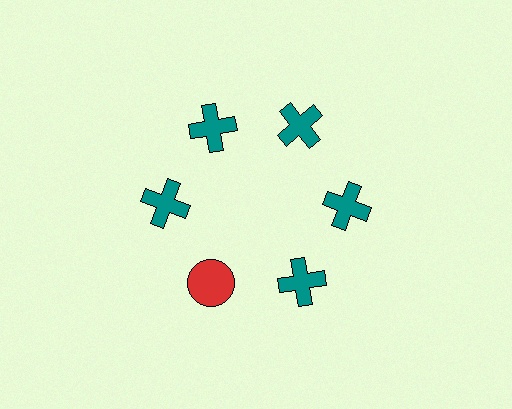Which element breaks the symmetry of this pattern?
The red circle at roughly the 7 o'clock position breaks the symmetry. All other shapes are teal crosses.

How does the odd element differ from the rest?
It differs in both color (red instead of teal) and shape (circle instead of cross).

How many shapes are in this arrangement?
There are 6 shapes arranged in a ring pattern.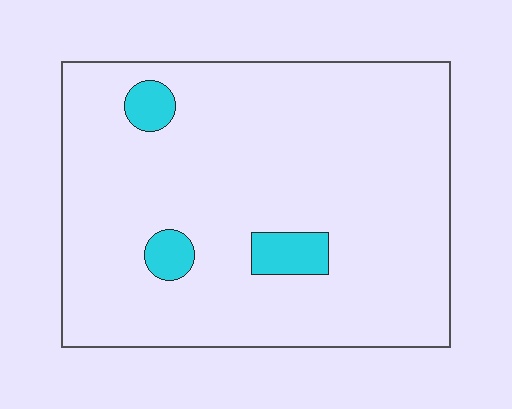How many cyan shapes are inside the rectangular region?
3.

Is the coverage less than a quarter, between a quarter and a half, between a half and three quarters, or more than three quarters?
Less than a quarter.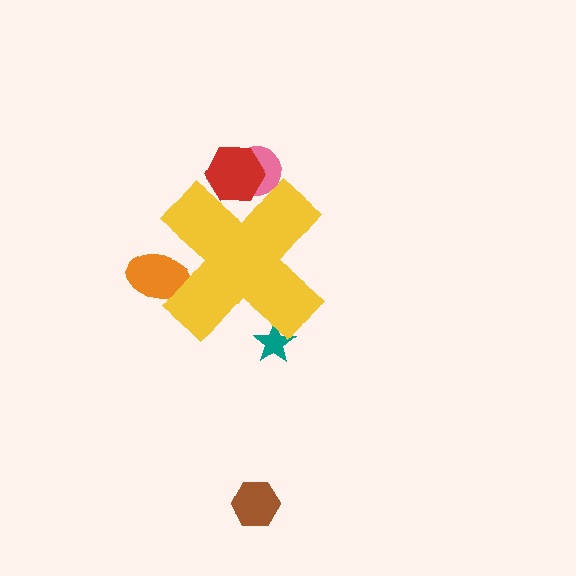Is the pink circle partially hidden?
Yes, the pink circle is partially hidden behind the yellow cross.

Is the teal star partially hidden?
Yes, the teal star is partially hidden behind the yellow cross.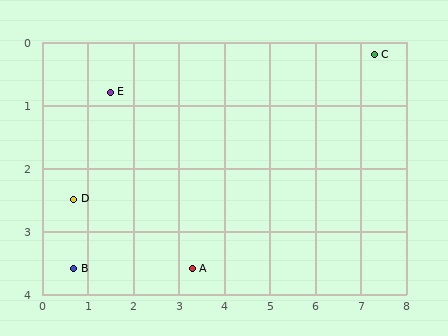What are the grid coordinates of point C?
Point C is at approximately (7.3, 0.2).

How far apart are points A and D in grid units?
Points A and D are about 2.8 grid units apart.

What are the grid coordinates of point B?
Point B is at approximately (0.7, 3.6).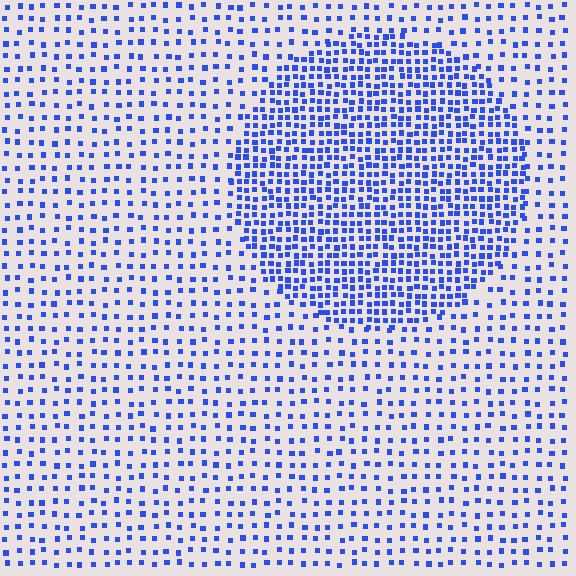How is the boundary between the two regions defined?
The boundary is defined by a change in element density (approximately 2.3x ratio). All elements are the same color, size, and shape.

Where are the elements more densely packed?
The elements are more densely packed inside the circle boundary.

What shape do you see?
I see a circle.